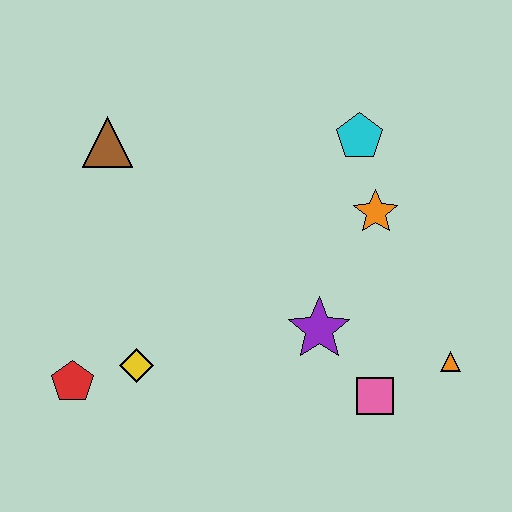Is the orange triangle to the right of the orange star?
Yes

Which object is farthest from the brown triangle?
The orange triangle is farthest from the brown triangle.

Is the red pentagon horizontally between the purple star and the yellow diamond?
No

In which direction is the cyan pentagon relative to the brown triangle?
The cyan pentagon is to the right of the brown triangle.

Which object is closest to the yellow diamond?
The red pentagon is closest to the yellow diamond.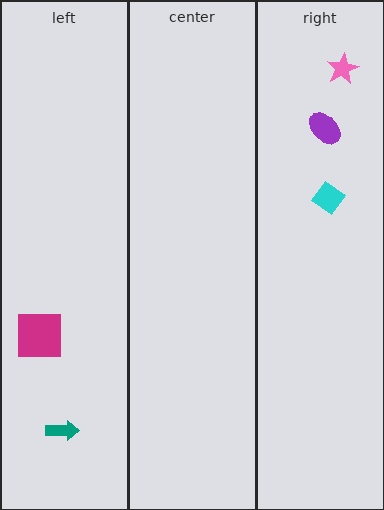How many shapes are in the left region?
2.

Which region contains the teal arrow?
The left region.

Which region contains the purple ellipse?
The right region.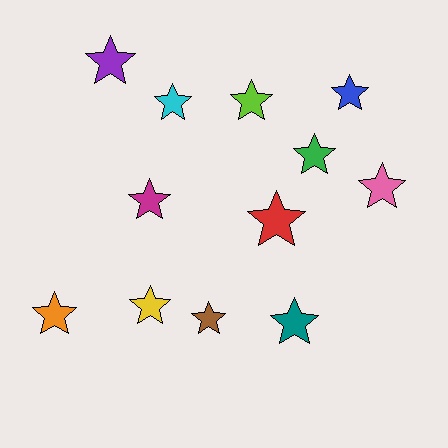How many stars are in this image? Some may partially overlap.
There are 12 stars.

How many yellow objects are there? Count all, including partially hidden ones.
There is 1 yellow object.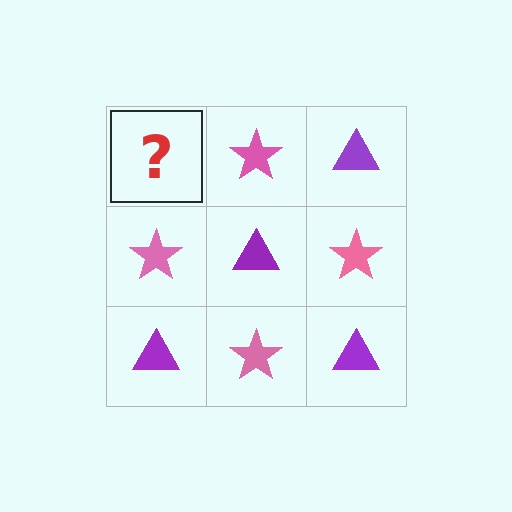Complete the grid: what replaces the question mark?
The question mark should be replaced with a purple triangle.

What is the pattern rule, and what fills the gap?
The rule is that it alternates purple triangle and pink star in a checkerboard pattern. The gap should be filled with a purple triangle.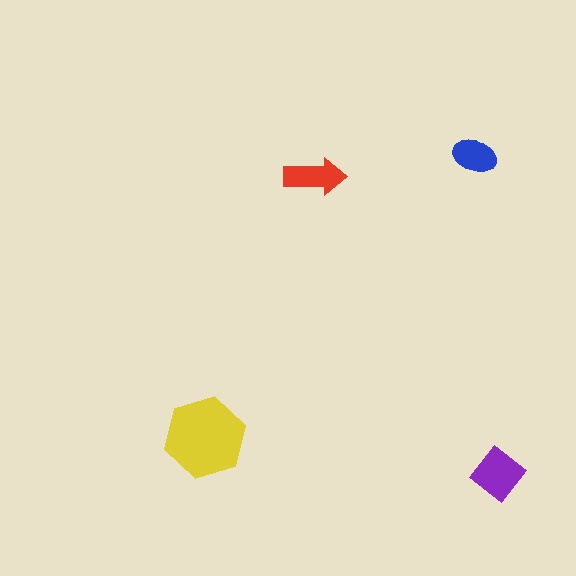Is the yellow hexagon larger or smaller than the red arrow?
Larger.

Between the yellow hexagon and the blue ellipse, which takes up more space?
The yellow hexagon.